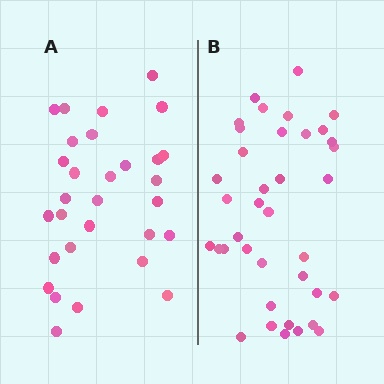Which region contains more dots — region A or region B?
Region B (the right region) has more dots.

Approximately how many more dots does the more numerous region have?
Region B has roughly 8 or so more dots than region A.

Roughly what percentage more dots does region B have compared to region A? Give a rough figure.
About 25% more.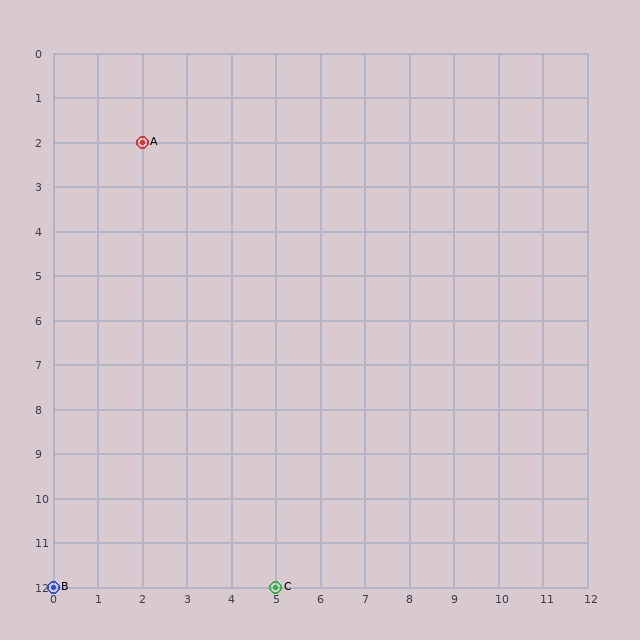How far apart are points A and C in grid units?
Points A and C are 3 columns and 10 rows apart (about 10.4 grid units diagonally).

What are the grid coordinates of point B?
Point B is at grid coordinates (0, 12).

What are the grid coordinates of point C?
Point C is at grid coordinates (5, 12).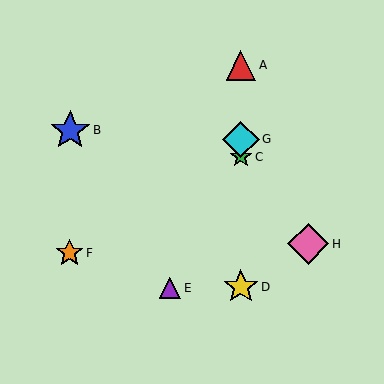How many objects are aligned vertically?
4 objects (A, C, D, G) are aligned vertically.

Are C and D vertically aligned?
Yes, both are at x≈241.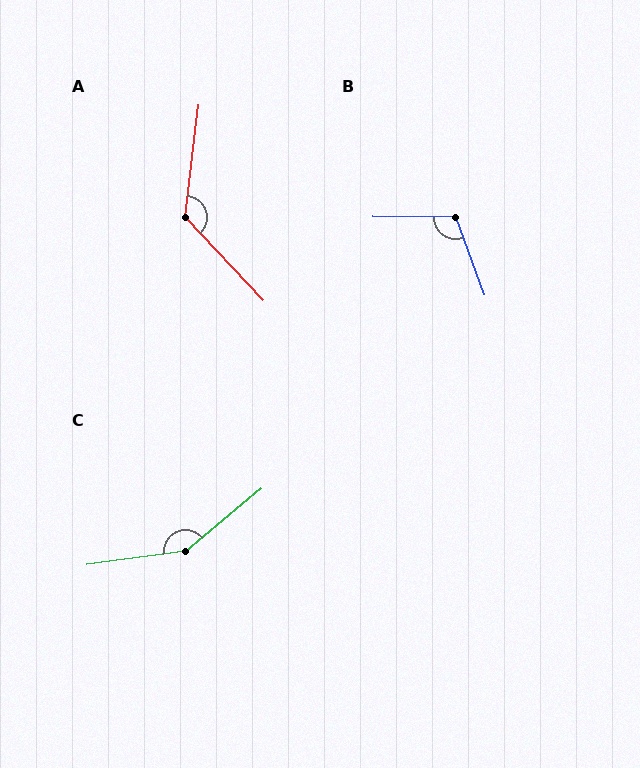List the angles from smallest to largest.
B (110°), A (130°), C (148°).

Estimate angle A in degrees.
Approximately 130 degrees.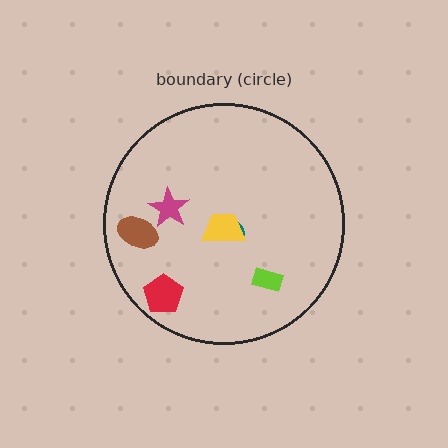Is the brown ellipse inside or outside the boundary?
Inside.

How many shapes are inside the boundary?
6 inside, 0 outside.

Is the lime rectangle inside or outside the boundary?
Inside.